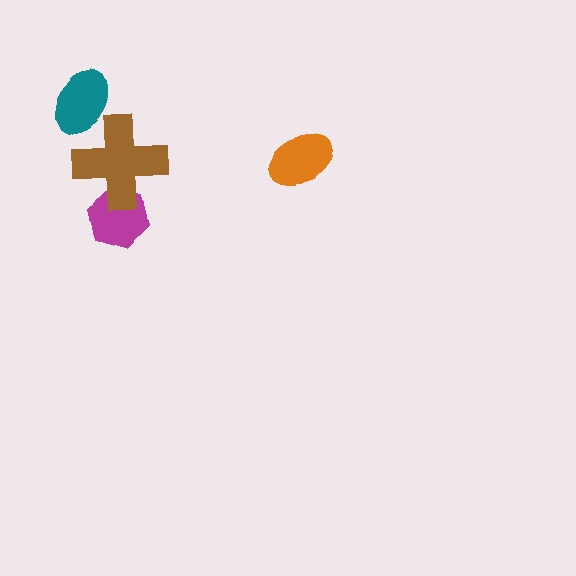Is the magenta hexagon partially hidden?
Yes, it is partially covered by another shape.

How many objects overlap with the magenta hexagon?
1 object overlaps with the magenta hexagon.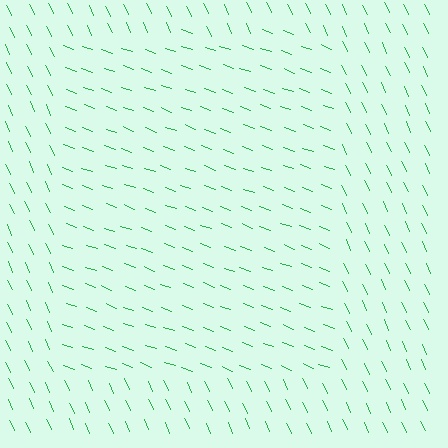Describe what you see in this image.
The image is filled with small green line segments. A rectangle region in the image has lines oriented differently from the surrounding lines, creating a visible texture boundary.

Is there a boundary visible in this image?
Yes, there is a texture boundary formed by a change in line orientation.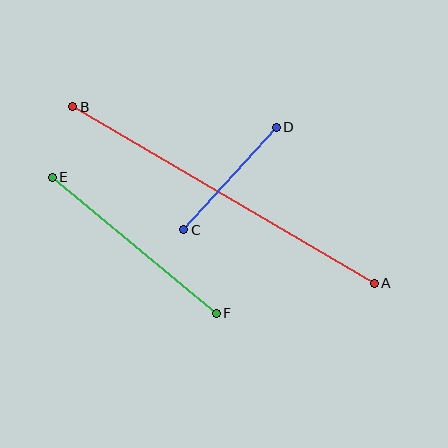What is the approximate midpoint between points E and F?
The midpoint is at approximately (134, 245) pixels.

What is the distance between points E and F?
The distance is approximately 213 pixels.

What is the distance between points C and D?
The distance is approximately 138 pixels.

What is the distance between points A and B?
The distance is approximately 349 pixels.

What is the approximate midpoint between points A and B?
The midpoint is at approximately (224, 195) pixels.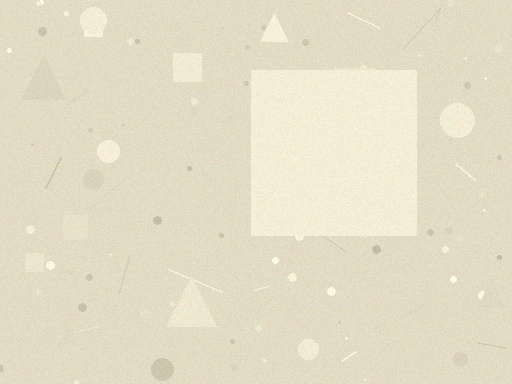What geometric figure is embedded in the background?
A square is embedded in the background.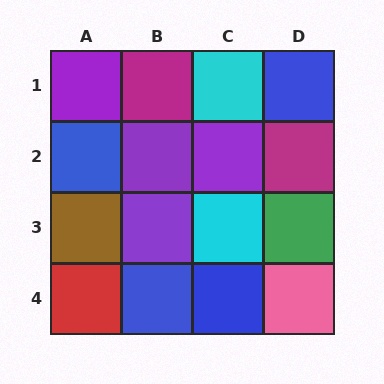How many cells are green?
1 cell is green.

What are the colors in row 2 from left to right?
Blue, purple, purple, magenta.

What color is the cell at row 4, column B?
Blue.